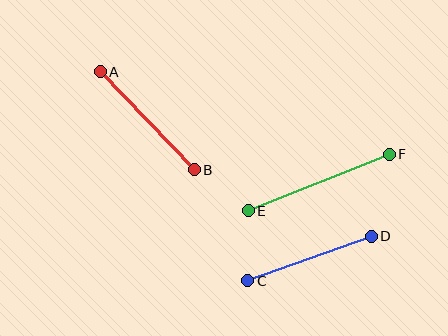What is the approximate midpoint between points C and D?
The midpoint is at approximately (309, 258) pixels.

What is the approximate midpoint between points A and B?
The midpoint is at approximately (147, 121) pixels.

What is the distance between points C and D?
The distance is approximately 132 pixels.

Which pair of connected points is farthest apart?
Points E and F are farthest apart.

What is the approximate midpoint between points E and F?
The midpoint is at approximately (319, 182) pixels.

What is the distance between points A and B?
The distance is approximately 136 pixels.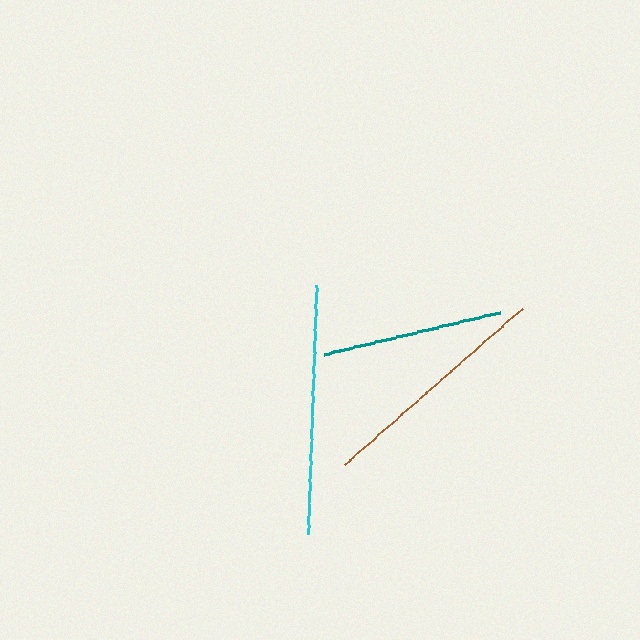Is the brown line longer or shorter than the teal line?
The brown line is longer than the teal line.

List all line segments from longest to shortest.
From longest to shortest: cyan, brown, teal.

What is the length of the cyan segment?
The cyan segment is approximately 249 pixels long.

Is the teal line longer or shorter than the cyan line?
The cyan line is longer than the teal line.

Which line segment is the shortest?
The teal line is the shortest at approximately 181 pixels.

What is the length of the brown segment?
The brown segment is approximately 236 pixels long.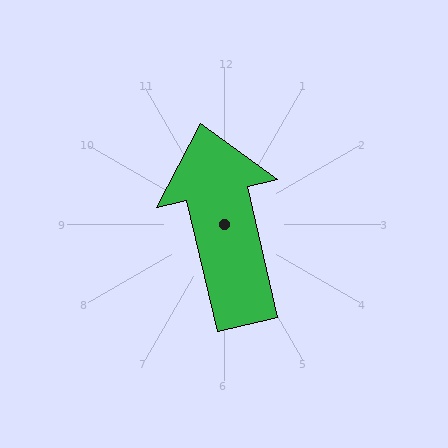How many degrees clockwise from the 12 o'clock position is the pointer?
Approximately 347 degrees.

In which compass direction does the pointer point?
North.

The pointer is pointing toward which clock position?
Roughly 12 o'clock.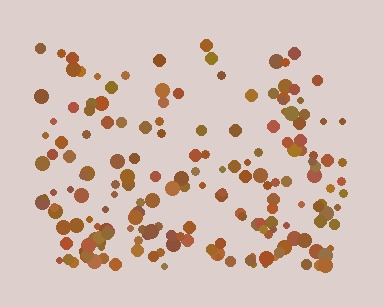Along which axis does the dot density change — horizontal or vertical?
Vertical.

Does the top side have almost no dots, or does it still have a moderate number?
Still a moderate number, just noticeably fewer than the bottom.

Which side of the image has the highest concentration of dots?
The bottom.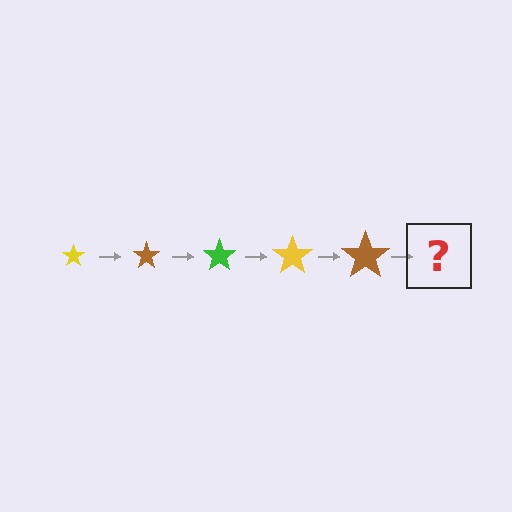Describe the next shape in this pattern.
It should be a green star, larger than the previous one.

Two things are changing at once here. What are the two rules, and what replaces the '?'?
The two rules are that the star grows larger each step and the color cycles through yellow, brown, and green. The '?' should be a green star, larger than the previous one.